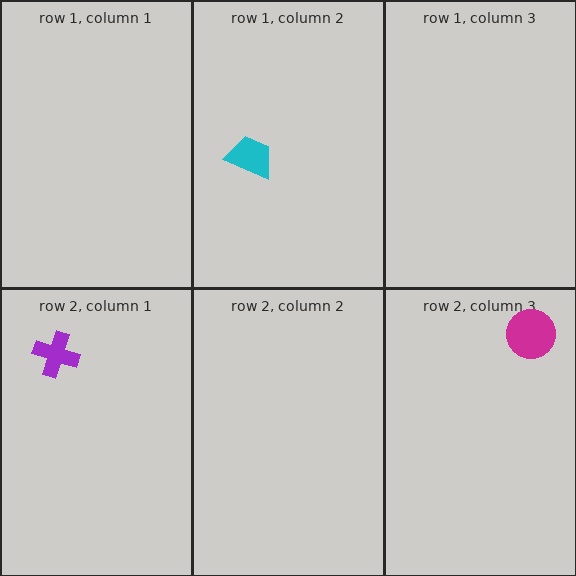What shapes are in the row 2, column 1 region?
The purple cross.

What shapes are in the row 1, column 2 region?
The cyan trapezoid.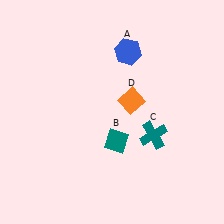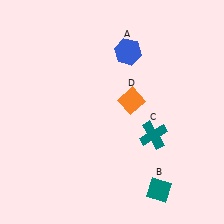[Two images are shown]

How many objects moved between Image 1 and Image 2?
1 object moved between the two images.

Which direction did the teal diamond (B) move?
The teal diamond (B) moved down.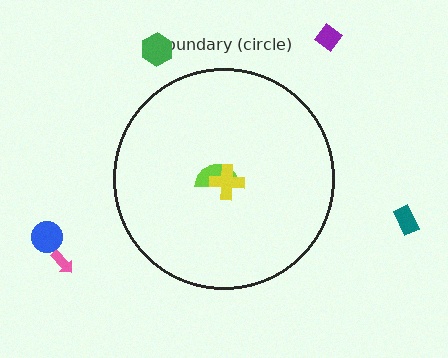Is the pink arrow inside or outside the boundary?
Outside.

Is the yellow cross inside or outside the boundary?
Inside.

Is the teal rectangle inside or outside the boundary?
Outside.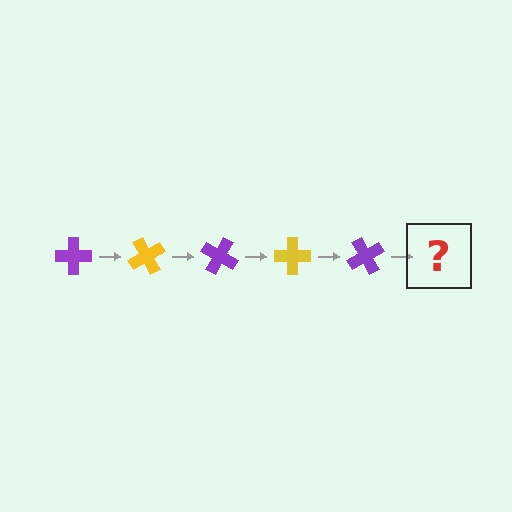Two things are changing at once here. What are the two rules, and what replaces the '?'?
The two rules are that it rotates 60 degrees each step and the color cycles through purple and yellow. The '?' should be a yellow cross, rotated 300 degrees from the start.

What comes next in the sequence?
The next element should be a yellow cross, rotated 300 degrees from the start.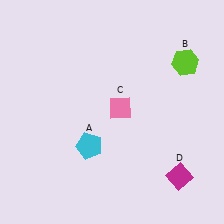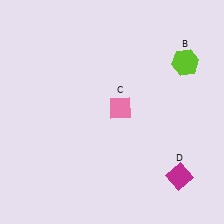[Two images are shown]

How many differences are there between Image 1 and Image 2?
There is 1 difference between the two images.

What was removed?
The cyan pentagon (A) was removed in Image 2.